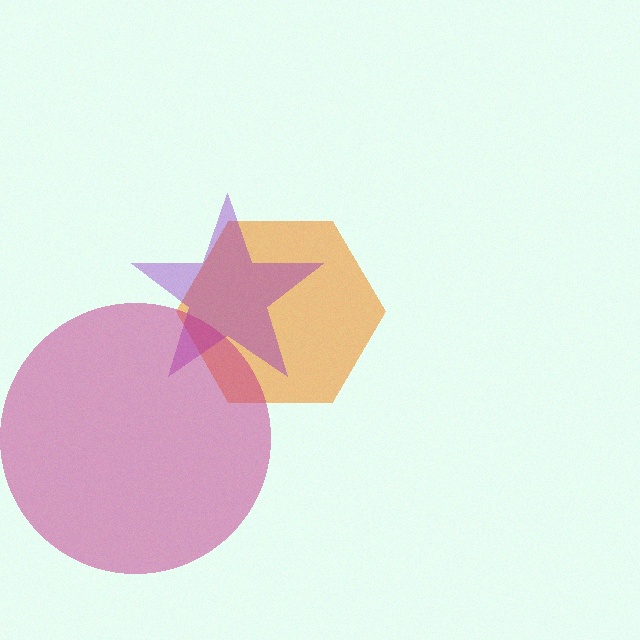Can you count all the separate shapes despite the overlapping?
Yes, there are 3 separate shapes.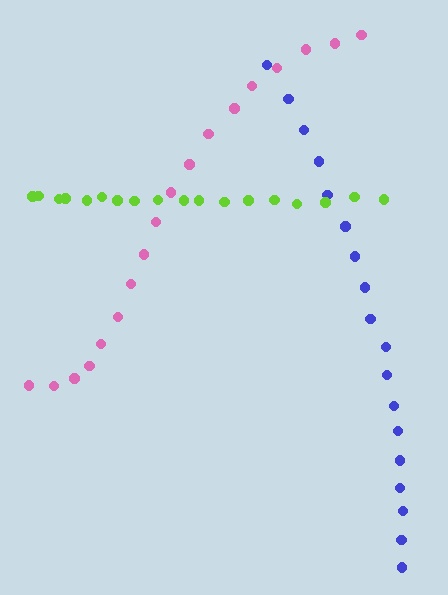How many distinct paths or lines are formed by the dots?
There are 3 distinct paths.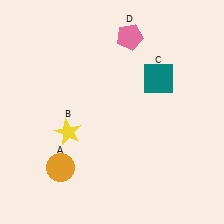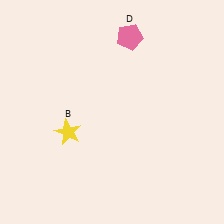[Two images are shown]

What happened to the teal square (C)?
The teal square (C) was removed in Image 2. It was in the top-right area of Image 1.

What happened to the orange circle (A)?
The orange circle (A) was removed in Image 2. It was in the bottom-left area of Image 1.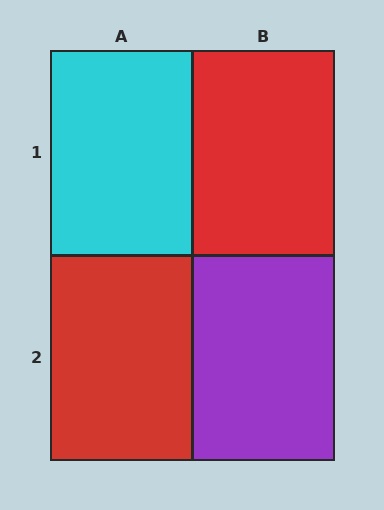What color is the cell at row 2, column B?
Purple.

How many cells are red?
2 cells are red.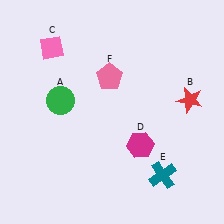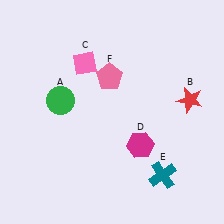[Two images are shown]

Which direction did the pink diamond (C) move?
The pink diamond (C) moved right.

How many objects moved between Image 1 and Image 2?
1 object moved between the two images.